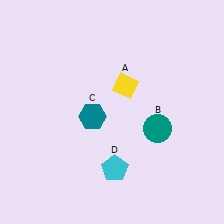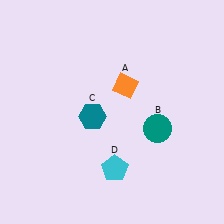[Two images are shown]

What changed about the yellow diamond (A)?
In Image 1, A is yellow. In Image 2, it changed to orange.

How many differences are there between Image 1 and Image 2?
There is 1 difference between the two images.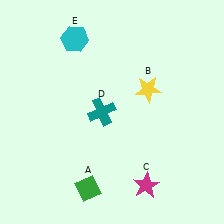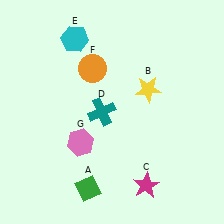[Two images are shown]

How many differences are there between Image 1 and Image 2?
There are 2 differences between the two images.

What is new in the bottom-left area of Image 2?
A pink hexagon (G) was added in the bottom-left area of Image 2.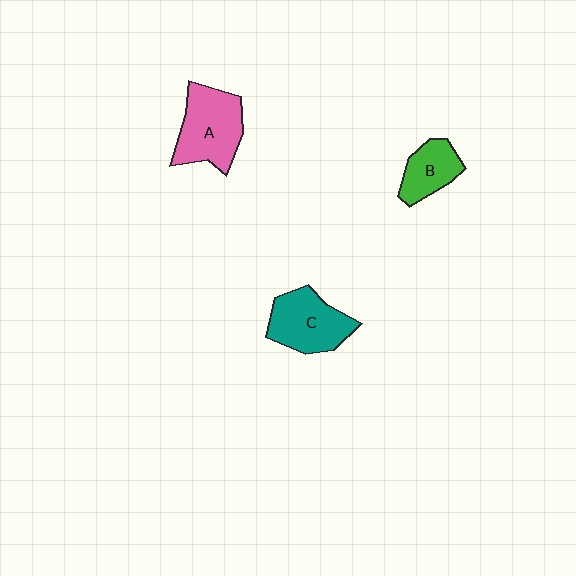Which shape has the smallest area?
Shape B (green).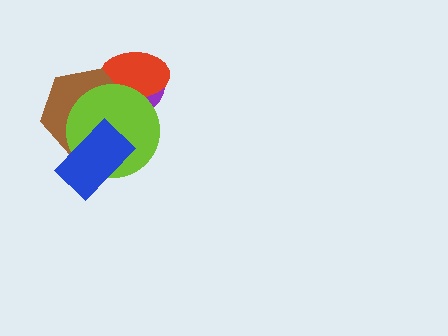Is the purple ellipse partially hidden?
Yes, it is partially covered by another shape.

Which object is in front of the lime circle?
The blue rectangle is in front of the lime circle.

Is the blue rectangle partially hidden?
No, no other shape covers it.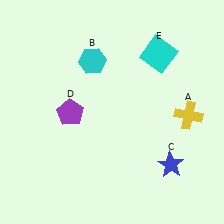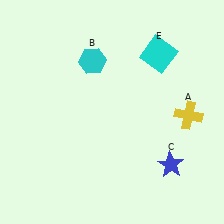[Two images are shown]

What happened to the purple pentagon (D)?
The purple pentagon (D) was removed in Image 2. It was in the bottom-left area of Image 1.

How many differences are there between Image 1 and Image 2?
There is 1 difference between the two images.